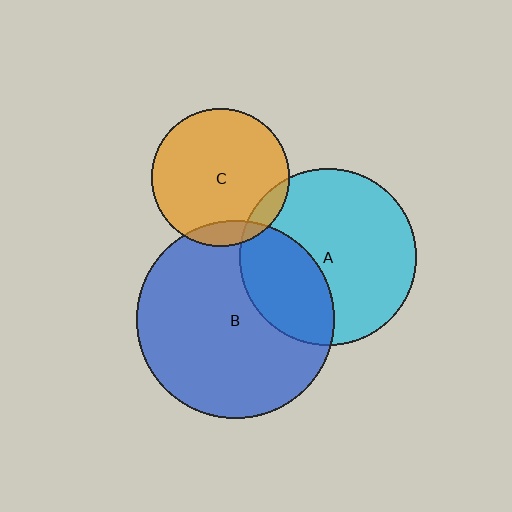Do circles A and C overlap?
Yes.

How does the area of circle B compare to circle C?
Approximately 2.1 times.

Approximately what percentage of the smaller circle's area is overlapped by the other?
Approximately 10%.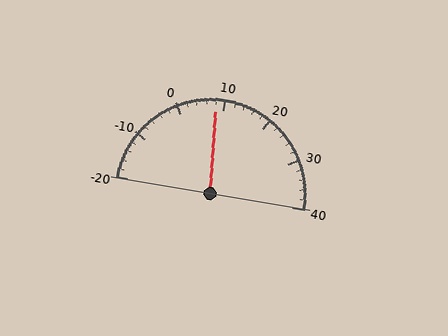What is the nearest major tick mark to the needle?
The nearest major tick mark is 10.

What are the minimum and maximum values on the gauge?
The gauge ranges from -20 to 40.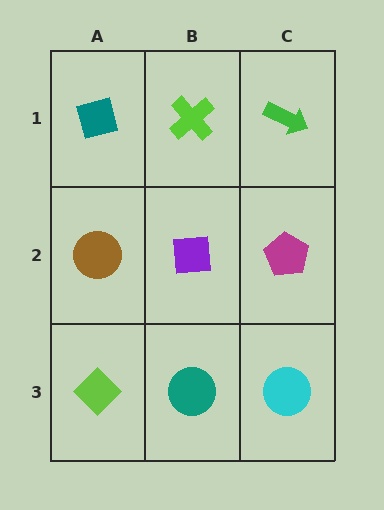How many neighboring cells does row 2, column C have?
3.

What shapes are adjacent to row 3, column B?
A purple square (row 2, column B), a lime diamond (row 3, column A), a cyan circle (row 3, column C).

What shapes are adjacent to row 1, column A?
A brown circle (row 2, column A), a lime cross (row 1, column B).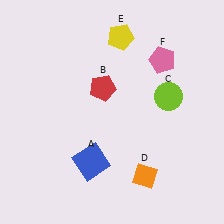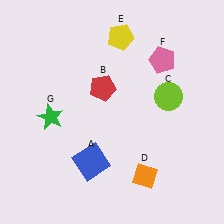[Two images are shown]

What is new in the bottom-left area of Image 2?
A green star (G) was added in the bottom-left area of Image 2.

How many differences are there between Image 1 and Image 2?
There is 1 difference between the two images.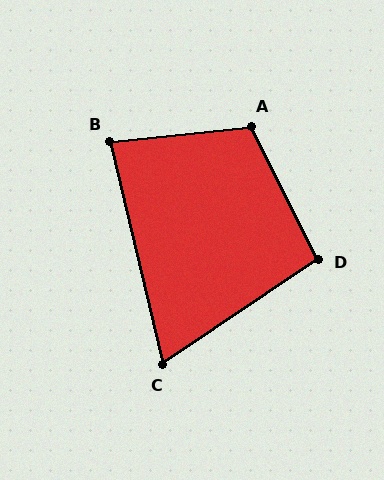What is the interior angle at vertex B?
Approximately 83 degrees (acute).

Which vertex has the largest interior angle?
A, at approximately 111 degrees.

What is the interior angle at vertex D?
Approximately 97 degrees (obtuse).